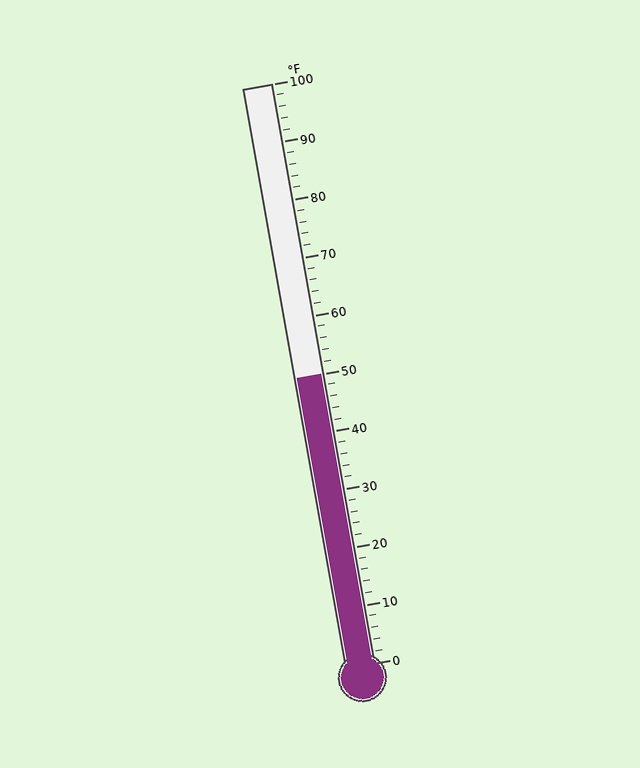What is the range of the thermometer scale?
The thermometer scale ranges from 0°F to 100°F.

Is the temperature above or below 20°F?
The temperature is above 20°F.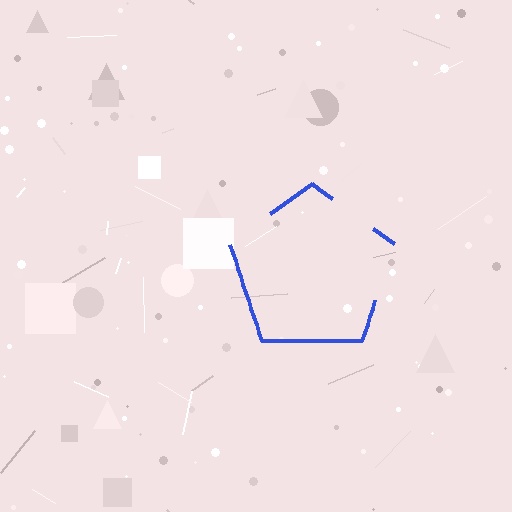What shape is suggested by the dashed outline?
The dashed outline suggests a pentagon.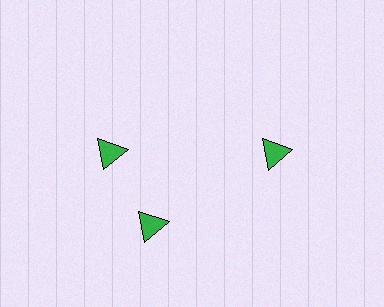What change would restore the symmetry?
The symmetry would be restored by rotating it back into even spacing with its neighbors so that all 3 triangles sit at equal angles and equal distance from the center.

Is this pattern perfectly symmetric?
No. The 3 green triangles are arranged in a ring, but one element near the 11 o'clock position is rotated out of alignment along the ring, breaking the 3-fold rotational symmetry.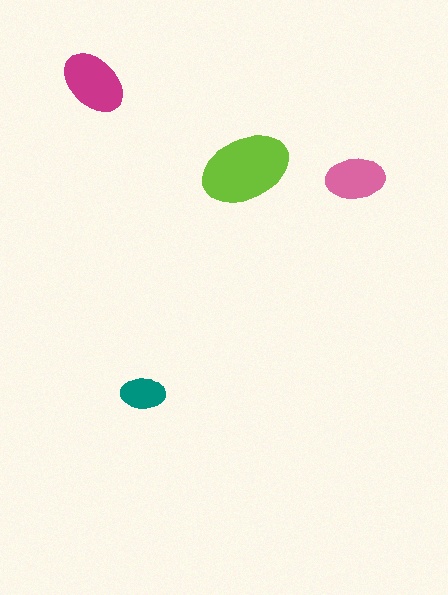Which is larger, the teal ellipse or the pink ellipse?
The pink one.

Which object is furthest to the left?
The magenta ellipse is leftmost.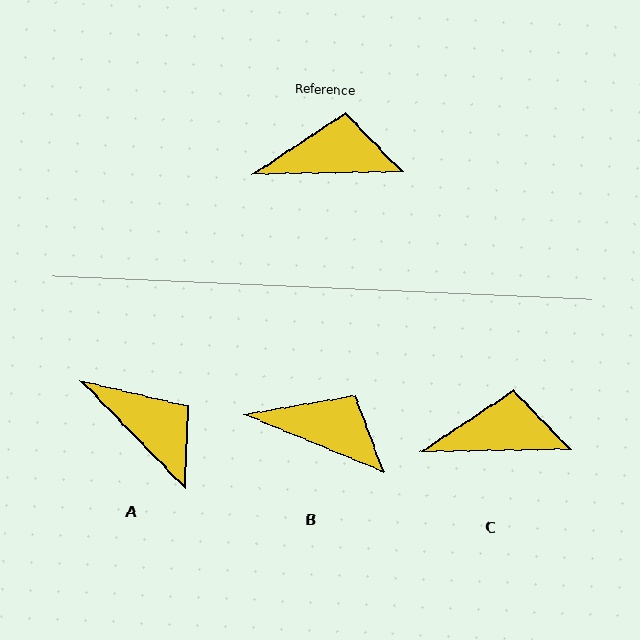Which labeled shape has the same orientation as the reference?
C.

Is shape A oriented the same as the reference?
No, it is off by about 47 degrees.